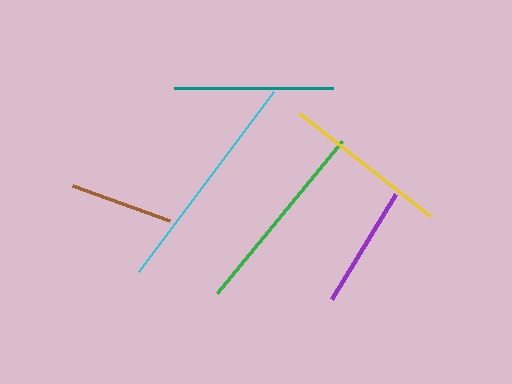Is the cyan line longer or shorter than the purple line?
The cyan line is longer than the purple line.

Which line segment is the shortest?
The brown line is the shortest at approximately 103 pixels.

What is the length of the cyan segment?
The cyan segment is approximately 225 pixels long.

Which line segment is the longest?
The cyan line is the longest at approximately 225 pixels.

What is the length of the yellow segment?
The yellow segment is approximately 167 pixels long.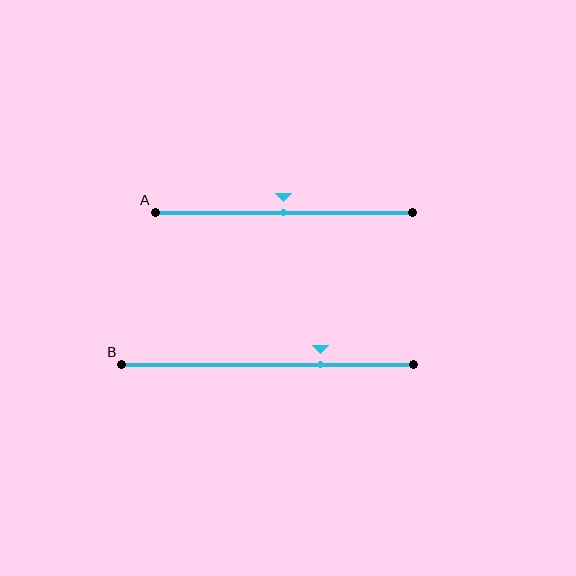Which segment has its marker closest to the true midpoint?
Segment A has its marker closest to the true midpoint.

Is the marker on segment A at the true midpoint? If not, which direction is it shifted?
Yes, the marker on segment A is at the true midpoint.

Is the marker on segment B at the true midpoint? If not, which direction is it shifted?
No, the marker on segment B is shifted to the right by about 18% of the segment length.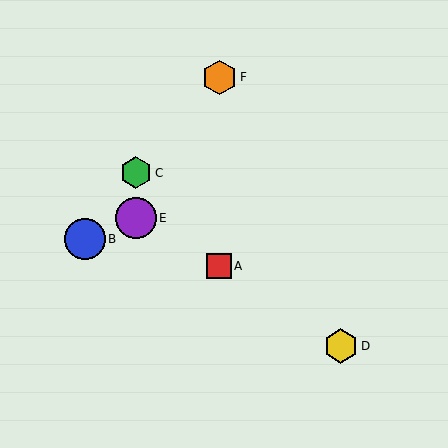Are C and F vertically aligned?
No, C is at x≈136 and F is at x≈219.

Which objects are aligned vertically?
Objects C, E are aligned vertically.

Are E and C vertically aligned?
Yes, both are at x≈136.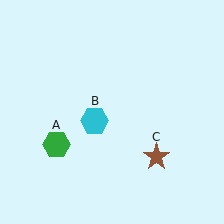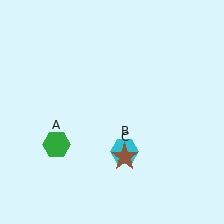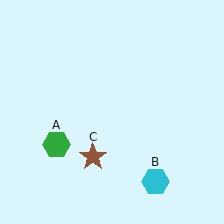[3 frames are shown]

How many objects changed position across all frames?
2 objects changed position: cyan hexagon (object B), brown star (object C).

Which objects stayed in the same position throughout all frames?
Green hexagon (object A) remained stationary.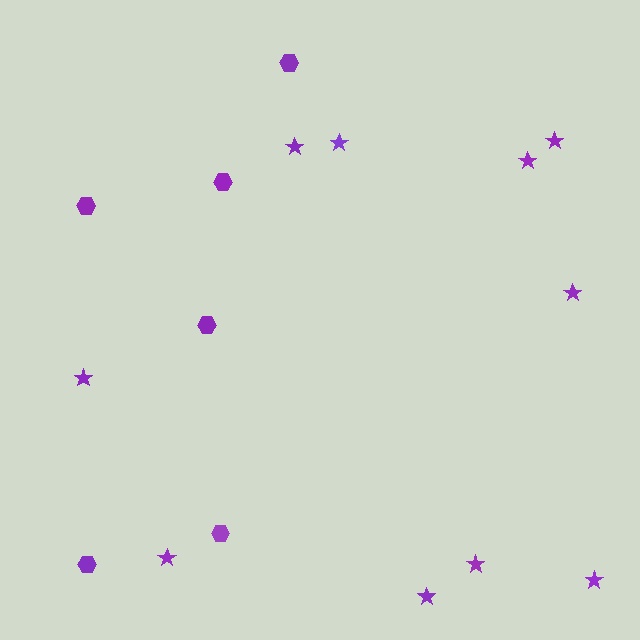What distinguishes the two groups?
There are 2 groups: one group of hexagons (6) and one group of stars (10).